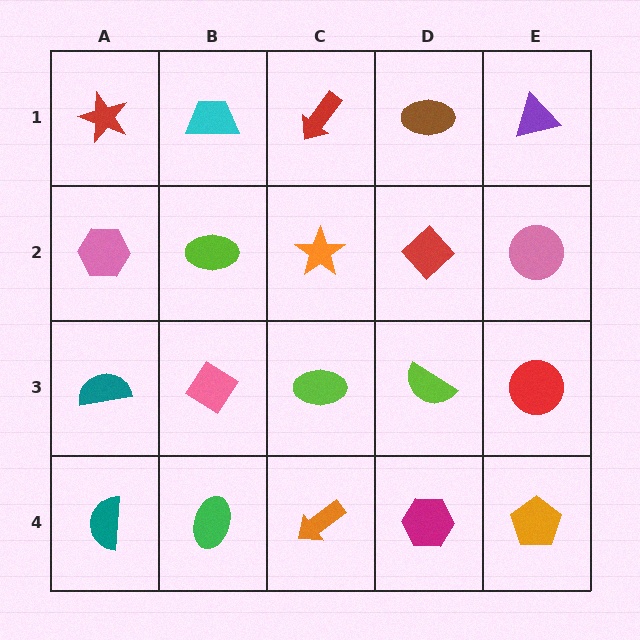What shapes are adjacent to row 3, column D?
A red diamond (row 2, column D), a magenta hexagon (row 4, column D), a lime ellipse (row 3, column C), a red circle (row 3, column E).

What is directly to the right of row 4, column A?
A green ellipse.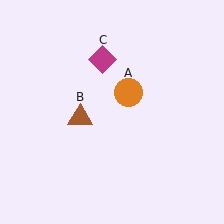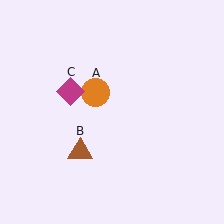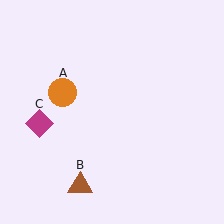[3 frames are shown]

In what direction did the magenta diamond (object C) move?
The magenta diamond (object C) moved down and to the left.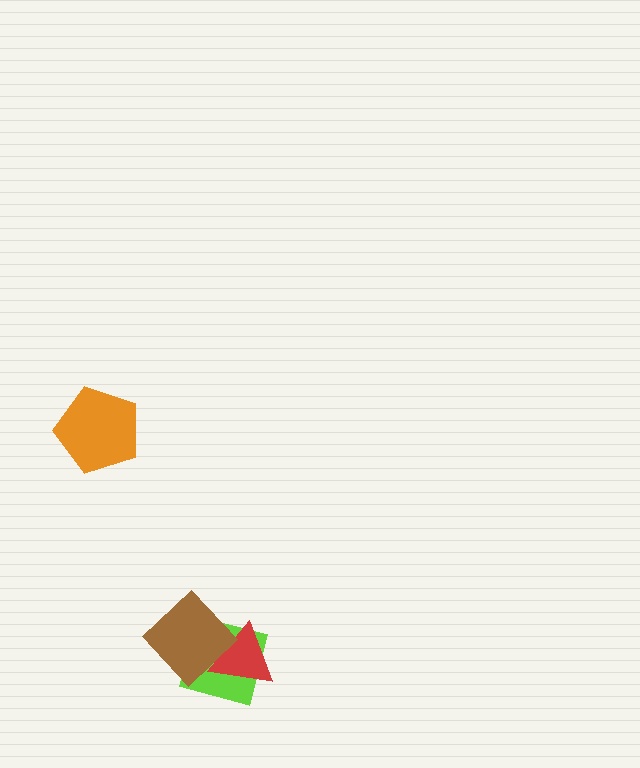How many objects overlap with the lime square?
2 objects overlap with the lime square.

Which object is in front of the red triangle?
The brown diamond is in front of the red triangle.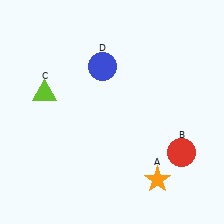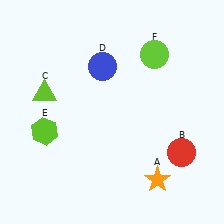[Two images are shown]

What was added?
A lime hexagon (E), a lime circle (F) were added in Image 2.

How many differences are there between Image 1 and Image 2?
There are 2 differences between the two images.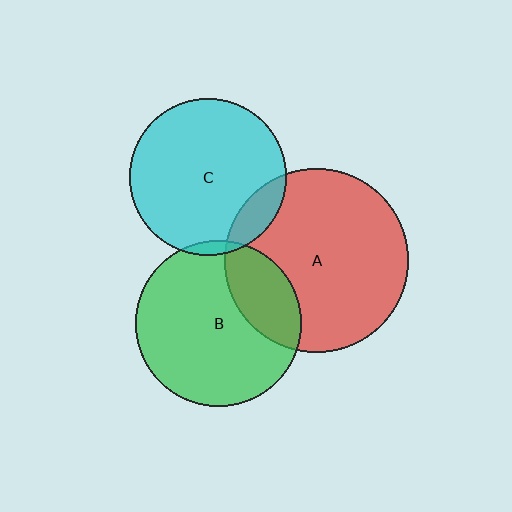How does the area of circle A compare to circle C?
Approximately 1.4 times.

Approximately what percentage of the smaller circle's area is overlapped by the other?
Approximately 5%.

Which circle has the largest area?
Circle A (red).